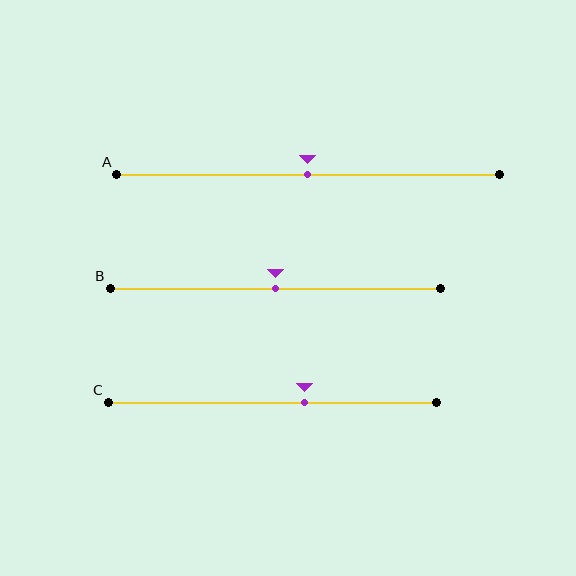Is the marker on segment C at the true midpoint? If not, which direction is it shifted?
No, the marker on segment C is shifted to the right by about 10% of the segment length.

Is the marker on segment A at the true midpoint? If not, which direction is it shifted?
Yes, the marker on segment A is at the true midpoint.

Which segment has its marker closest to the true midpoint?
Segment A has its marker closest to the true midpoint.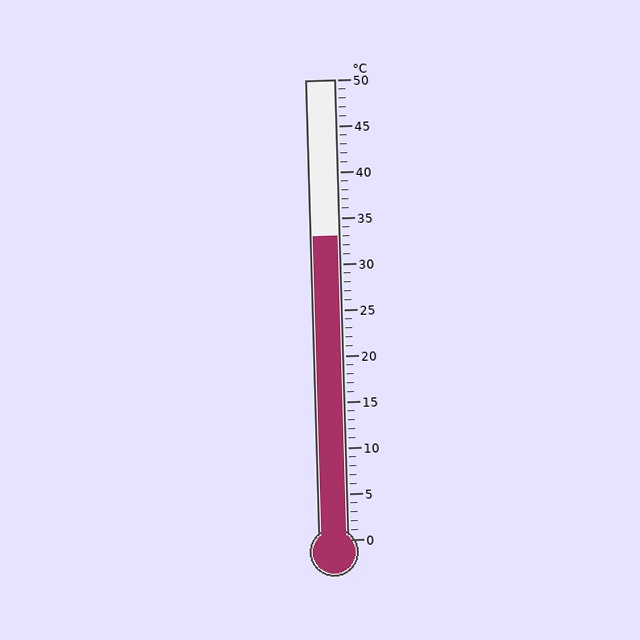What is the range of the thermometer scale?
The thermometer scale ranges from 0°C to 50°C.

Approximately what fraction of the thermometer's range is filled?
The thermometer is filled to approximately 65% of its range.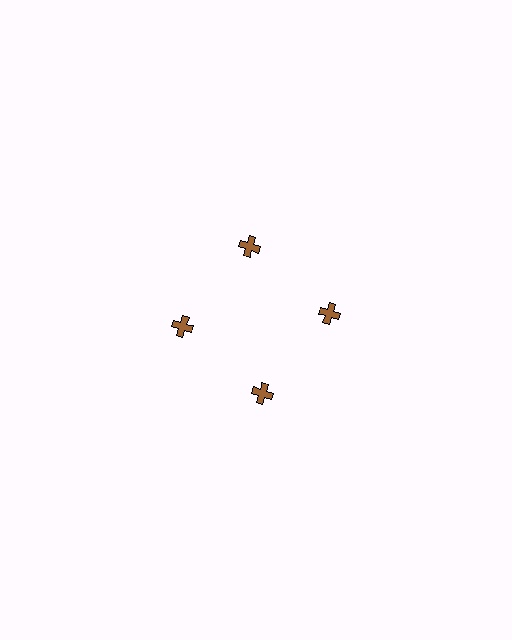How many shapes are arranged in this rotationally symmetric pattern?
There are 4 shapes, arranged in 4 groups of 1.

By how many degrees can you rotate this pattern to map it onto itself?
The pattern maps onto itself every 90 degrees of rotation.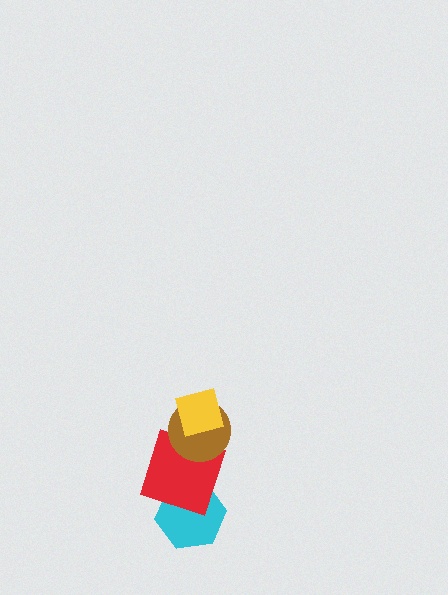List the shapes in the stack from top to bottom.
From top to bottom: the yellow diamond, the brown circle, the red square, the cyan hexagon.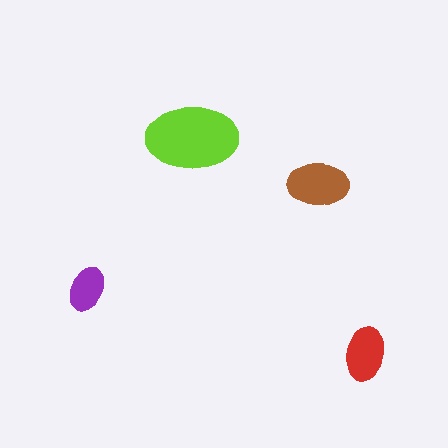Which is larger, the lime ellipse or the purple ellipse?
The lime one.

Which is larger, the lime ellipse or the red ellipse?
The lime one.